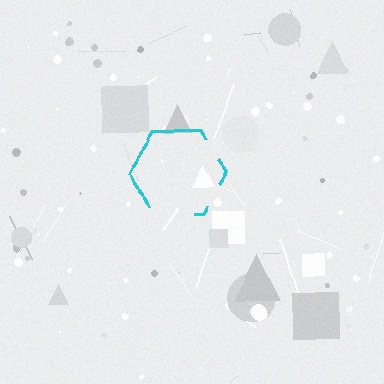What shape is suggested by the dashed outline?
The dashed outline suggests a hexagon.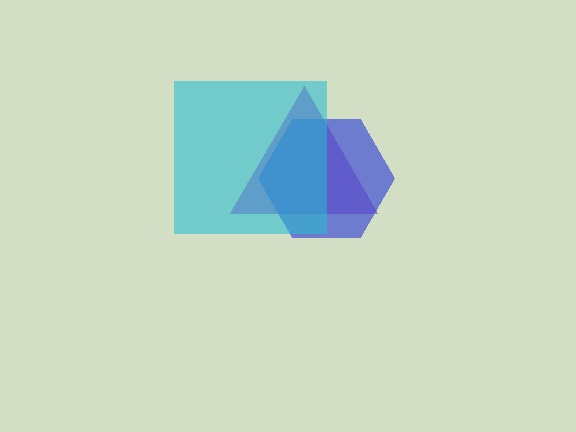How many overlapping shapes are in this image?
There are 3 overlapping shapes in the image.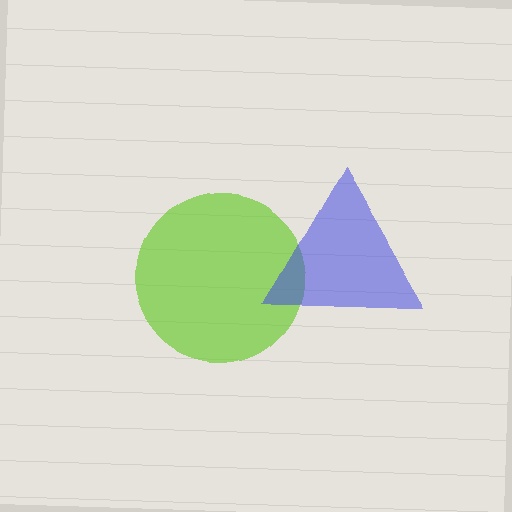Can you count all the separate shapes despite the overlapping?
Yes, there are 2 separate shapes.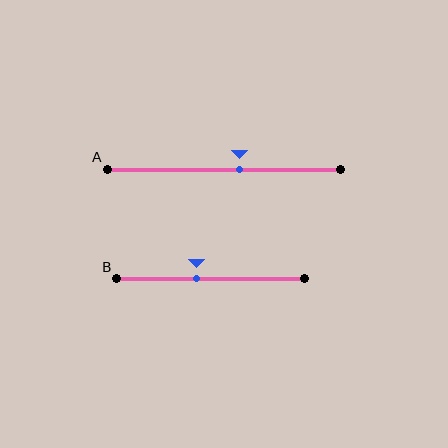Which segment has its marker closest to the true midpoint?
Segment A has its marker closest to the true midpoint.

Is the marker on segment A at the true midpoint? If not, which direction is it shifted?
No, the marker on segment A is shifted to the right by about 6% of the segment length.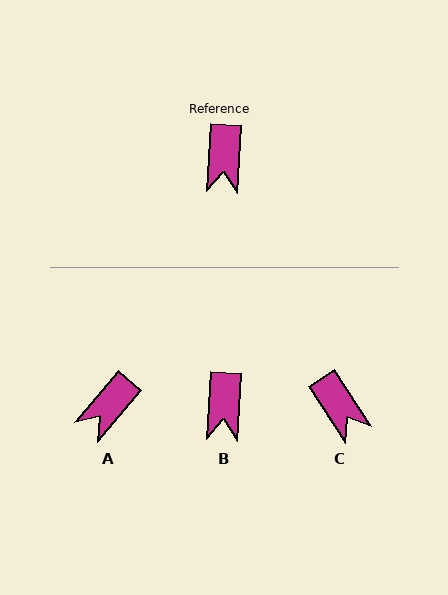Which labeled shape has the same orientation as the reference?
B.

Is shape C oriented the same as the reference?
No, it is off by about 37 degrees.